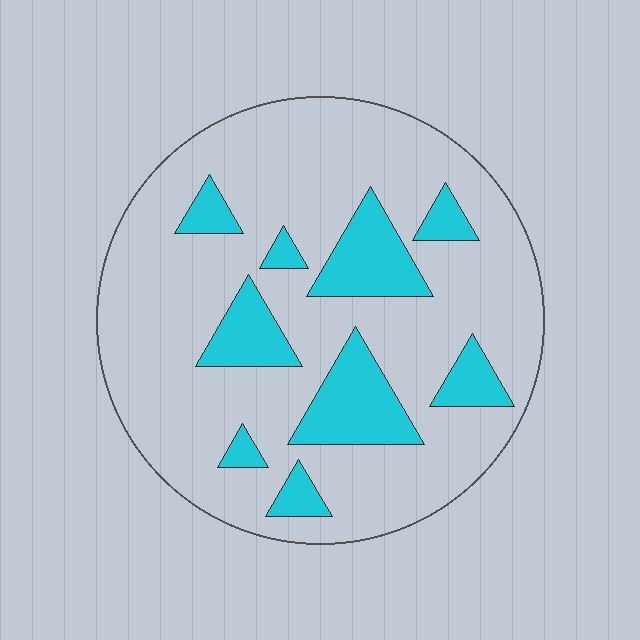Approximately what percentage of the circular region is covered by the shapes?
Approximately 20%.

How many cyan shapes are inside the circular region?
9.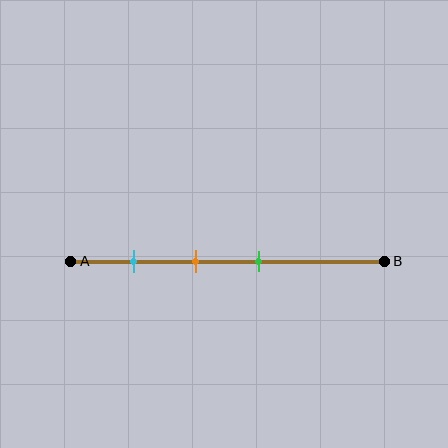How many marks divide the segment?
There are 3 marks dividing the segment.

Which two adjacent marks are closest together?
The orange and green marks are the closest adjacent pair.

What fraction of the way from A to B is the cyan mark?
The cyan mark is approximately 20% (0.2) of the way from A to B.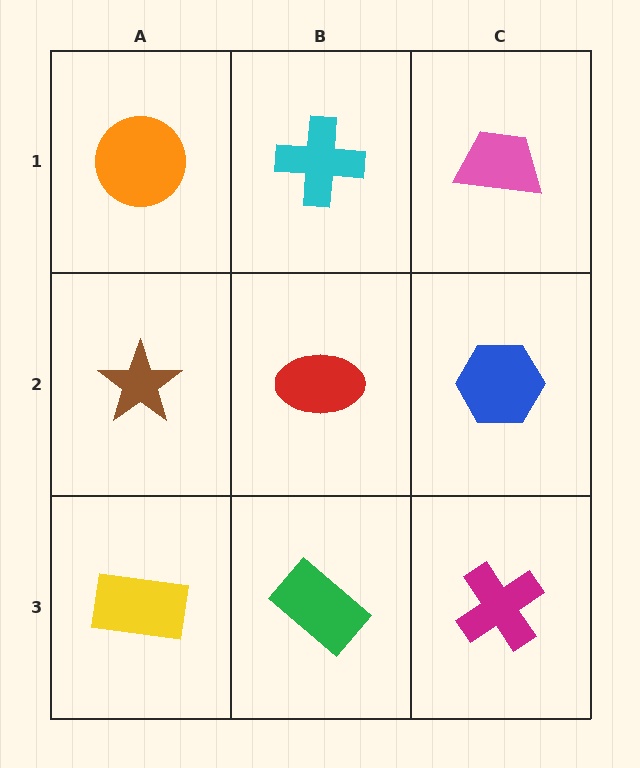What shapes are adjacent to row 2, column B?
A cyan cross (row 1, column B), a green rectangle (row 3, column B), a brown star (row 2, column A), a blue hexagon (row 2, column C).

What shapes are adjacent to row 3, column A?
A brown star (row 2, column A), a green rectangle (row 3, column B).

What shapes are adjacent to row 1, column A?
A brown star (row 2, column A), a cyan cross (row 1, column B).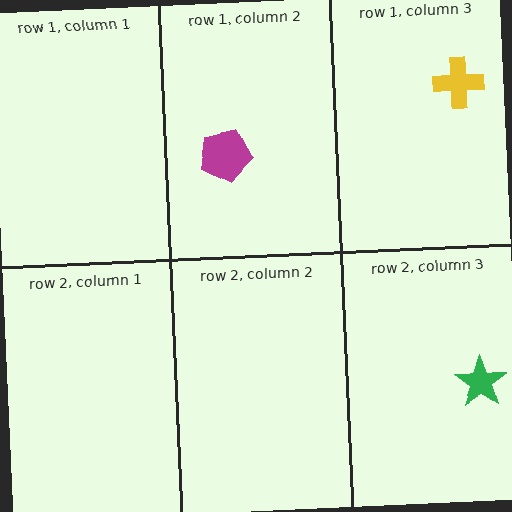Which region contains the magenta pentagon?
The row 1, column 2 region.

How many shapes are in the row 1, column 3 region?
1.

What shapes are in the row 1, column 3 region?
The yellow cross.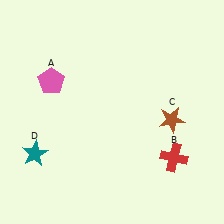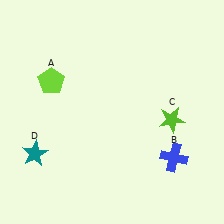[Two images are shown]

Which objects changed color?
A changed from pink to lime. B changed from red to blue. C changed from brown to lime.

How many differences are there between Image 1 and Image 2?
There are 3 differences between the two images.